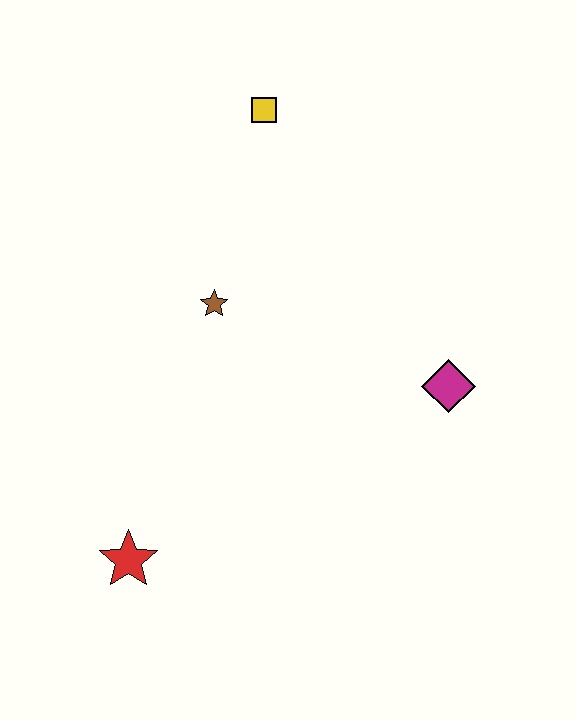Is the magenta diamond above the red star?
Yes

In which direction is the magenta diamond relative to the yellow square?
The magenta diamond is below the yellow square.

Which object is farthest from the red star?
The yellow square is farthest from the red star.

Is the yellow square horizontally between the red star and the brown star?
No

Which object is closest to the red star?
The brown star is closest to the red star.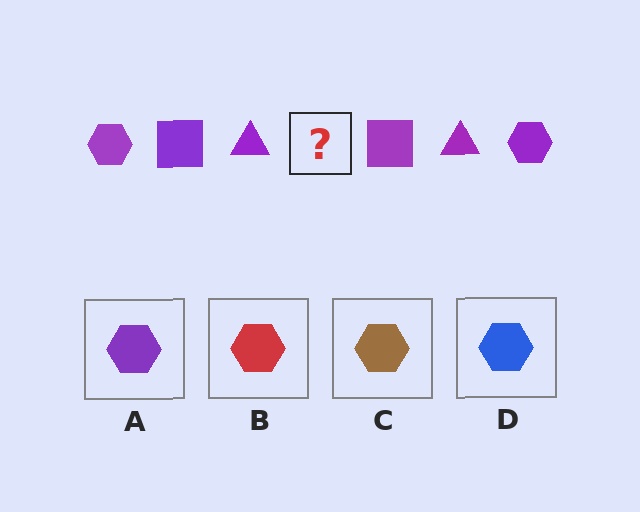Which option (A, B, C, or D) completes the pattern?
A.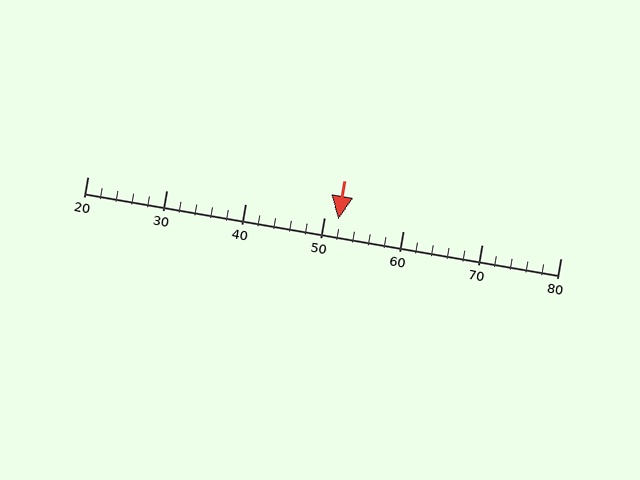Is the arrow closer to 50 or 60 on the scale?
The arrow is closer to 50.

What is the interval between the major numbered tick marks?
The major tick marks are spaced 10 units apart.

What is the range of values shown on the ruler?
The ruler shows values from 20 to 80.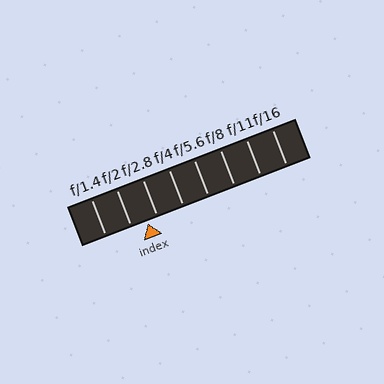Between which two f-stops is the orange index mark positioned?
The index mark is between f/2 and f/2.8.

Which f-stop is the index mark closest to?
The index mark is closest to f/2.8.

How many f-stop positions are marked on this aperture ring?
There are 8 f-stop positions marked.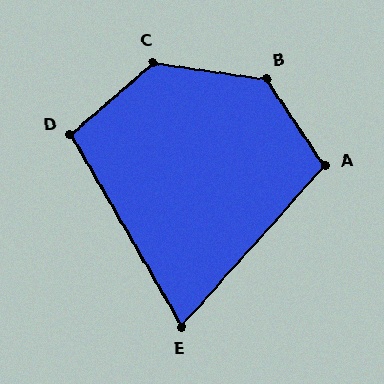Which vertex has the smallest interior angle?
E, at approximately 72 degrees.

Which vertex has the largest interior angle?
B, at approximately 132 degrees.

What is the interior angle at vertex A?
Approximately 105 degrees (obtuse).